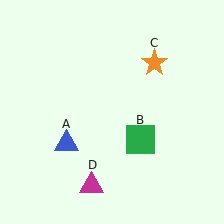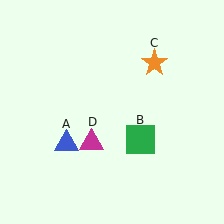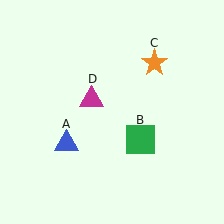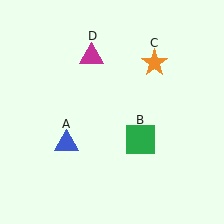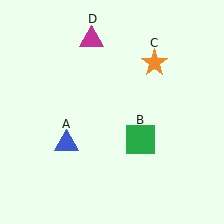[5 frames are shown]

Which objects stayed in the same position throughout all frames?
Blue triangle (object A) and green square (object B) and orange star (object C) remained stationary.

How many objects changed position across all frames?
1 object changed position: magenta triangle (object D).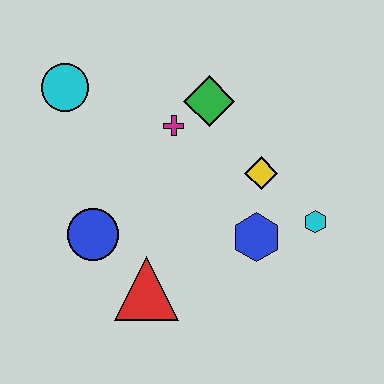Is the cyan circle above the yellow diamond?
Yes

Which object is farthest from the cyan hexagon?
The cyan circle is farthest from the cyan hexagon.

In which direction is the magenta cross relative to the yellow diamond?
The magenta cross is to the left of the yellow diamond.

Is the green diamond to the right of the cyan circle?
Yes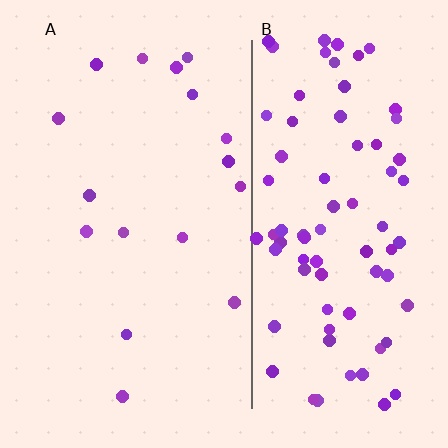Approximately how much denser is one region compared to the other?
Approximately 5.0× — region B over region A.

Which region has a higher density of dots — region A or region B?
B (the right).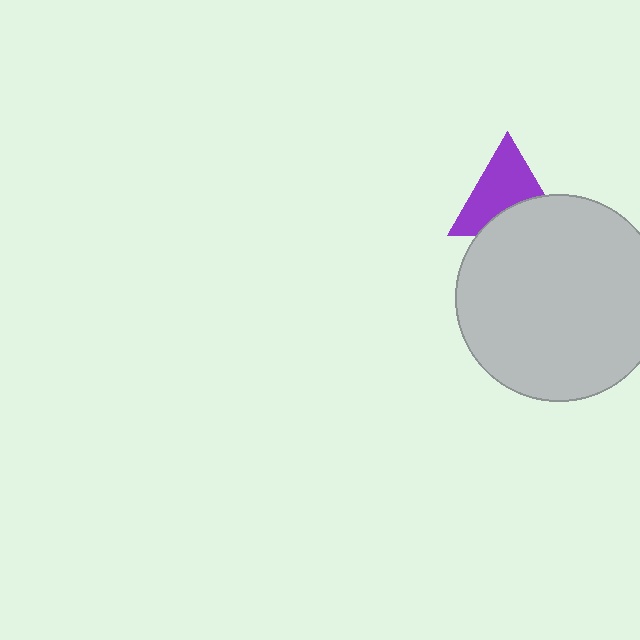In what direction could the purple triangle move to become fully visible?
The purple triangle could move up. That would shift it out from behind the light gray circle entirely.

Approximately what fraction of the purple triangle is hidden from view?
Roughly 36% of the purple triangle is hidden behind the light gray circle.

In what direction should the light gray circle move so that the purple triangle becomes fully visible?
The light gray circle should move down. That is the shortest direction to clear the overlap and leave the purple triangle fully visible.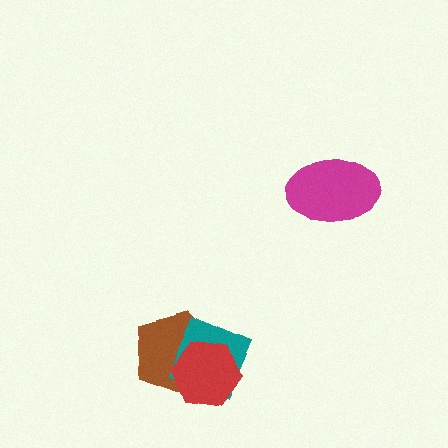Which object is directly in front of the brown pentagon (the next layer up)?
The teal diamond is directly in front of the brown pentagon.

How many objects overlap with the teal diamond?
2 objects overlap with the teal diamond.